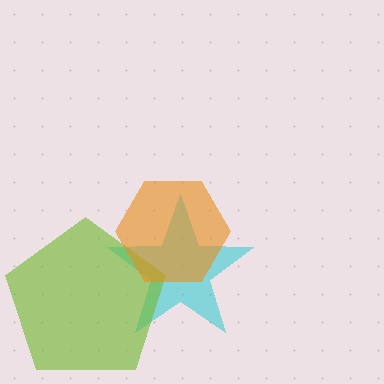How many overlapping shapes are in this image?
There are 3 overlapping shapes in the image.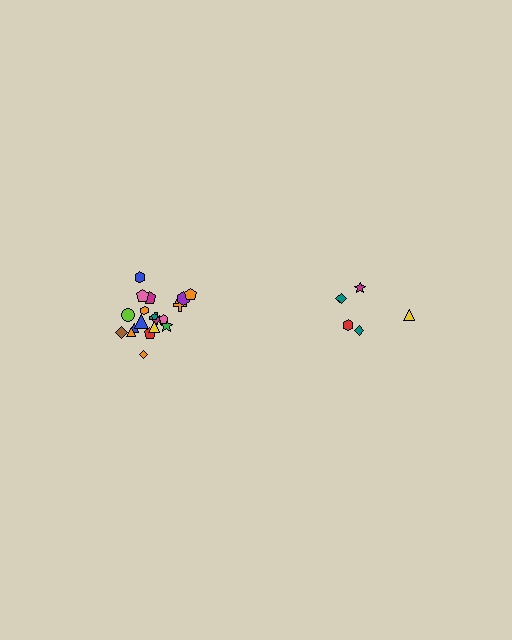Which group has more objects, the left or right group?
The left group.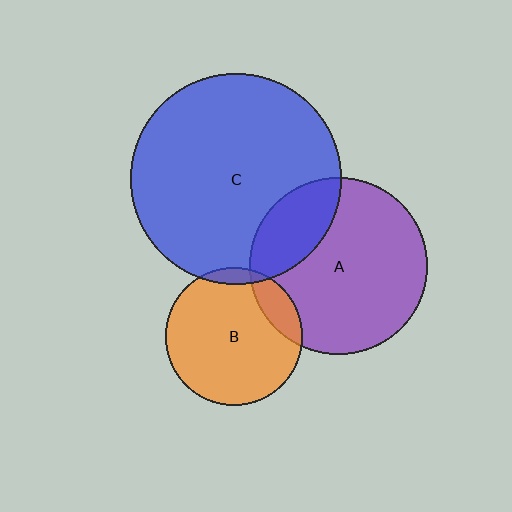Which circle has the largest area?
Circle C (blue).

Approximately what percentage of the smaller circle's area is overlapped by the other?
Approximately 25%.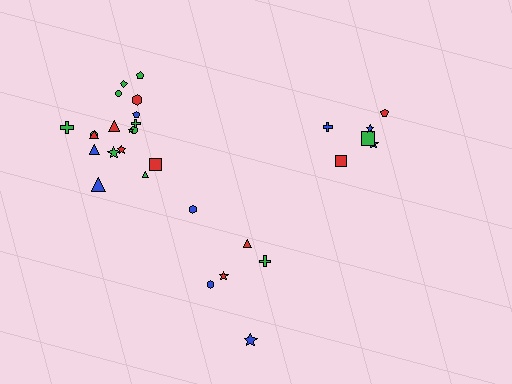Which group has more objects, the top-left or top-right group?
The top-left group.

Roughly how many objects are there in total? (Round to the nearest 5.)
Roughly 30 objects in total.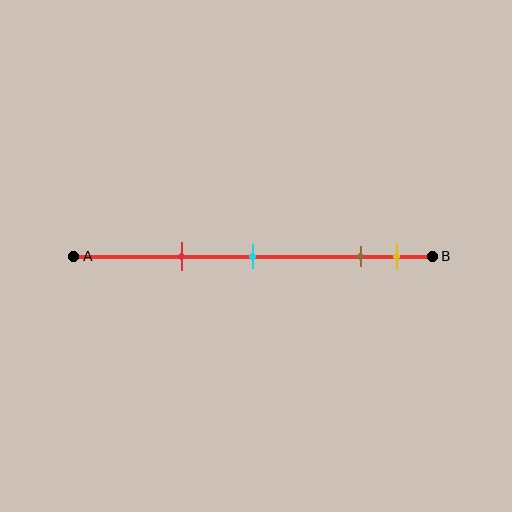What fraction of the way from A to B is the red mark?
The red mark is approximately 30% (0.3) of the way from A to B.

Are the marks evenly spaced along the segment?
No, the marks are not evenly spaced.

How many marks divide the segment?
There are 4 marks dividing the segment.